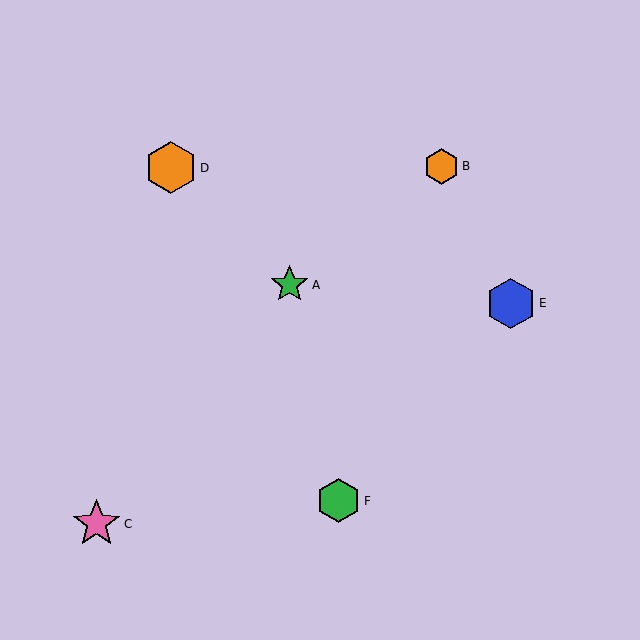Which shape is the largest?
The orange hexagon (labeled D) is the largest.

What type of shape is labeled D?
Shape D is an orange hexagon.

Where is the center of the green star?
The center of the green star is at (290, 285).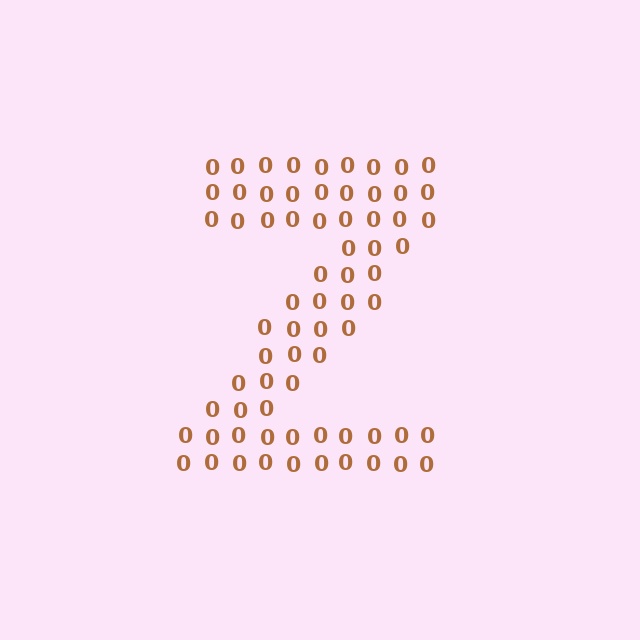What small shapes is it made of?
It is made of small digit 0's.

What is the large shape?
The large shape is the letter Z.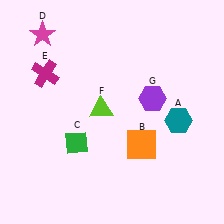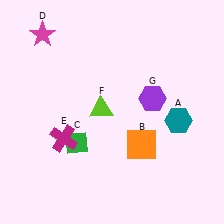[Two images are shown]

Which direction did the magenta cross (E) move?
The magenta cross (E) moved down.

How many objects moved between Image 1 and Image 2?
1 object moved between the two images.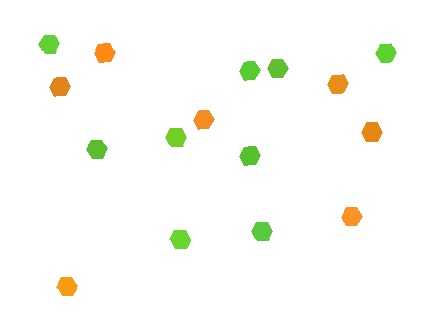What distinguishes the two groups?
There are 2 groups: one group of orange hexagons (7) and one group of lime hexagons (9).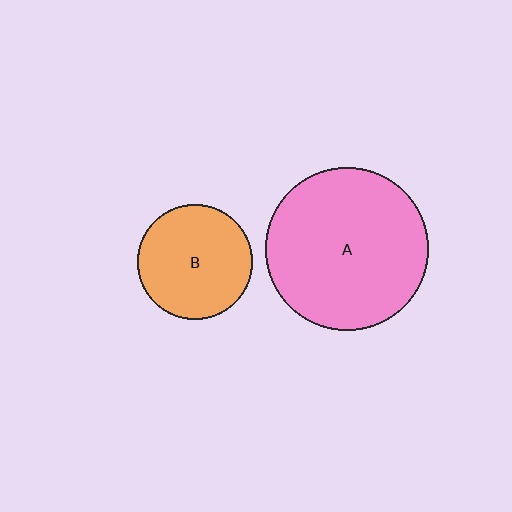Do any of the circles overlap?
No, none of the circles overlap.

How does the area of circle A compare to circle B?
Approximately 2.0 times.